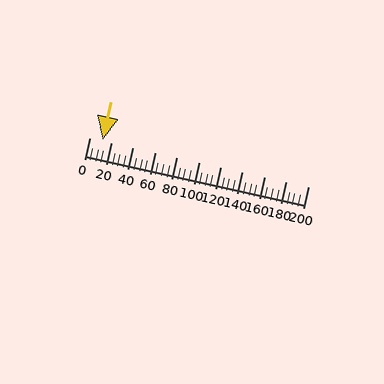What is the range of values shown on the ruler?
The ruler shows values from 0 to 200.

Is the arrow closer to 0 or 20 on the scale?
The arrow is closer to 20.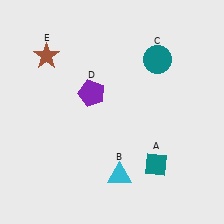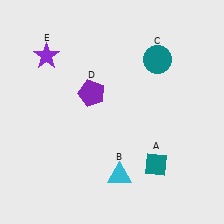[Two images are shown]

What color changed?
The star (E) changed from brown in Image 1 to purple in Image 2.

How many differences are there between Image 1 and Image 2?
There is 1 difference between the two images.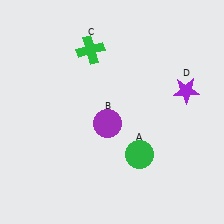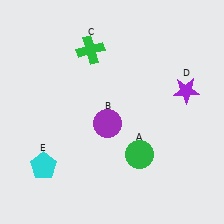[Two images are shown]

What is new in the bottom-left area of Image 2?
A cyan pentagon (E) was added in the bottom-left area of Image 2.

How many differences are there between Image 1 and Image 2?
There is 1 difference between the two images.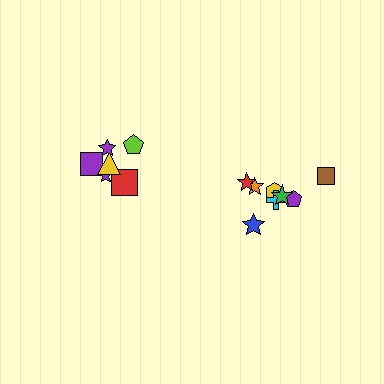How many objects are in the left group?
There are 6 objects.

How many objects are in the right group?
There are 8 objects.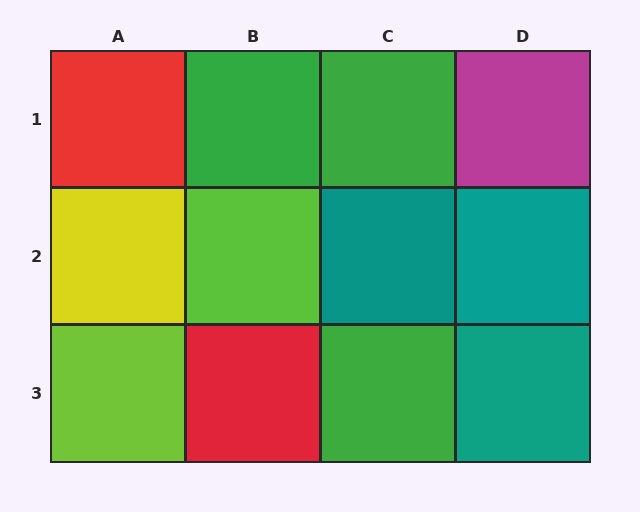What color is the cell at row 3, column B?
Red.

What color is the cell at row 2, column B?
Lime.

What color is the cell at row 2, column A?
Yellow.